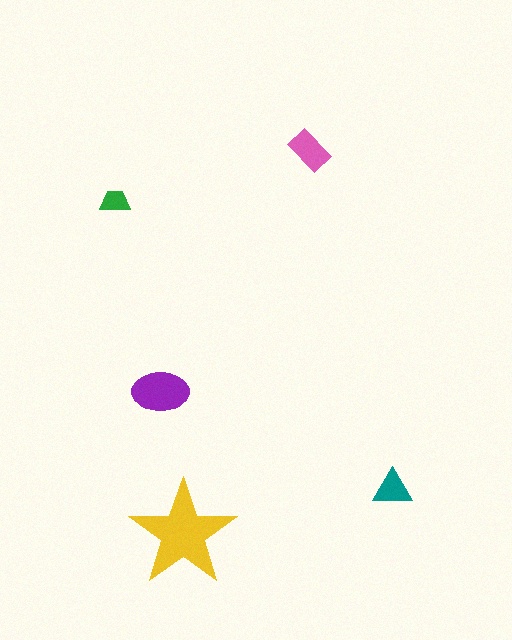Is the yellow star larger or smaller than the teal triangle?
Larger.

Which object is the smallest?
The green trapezoid.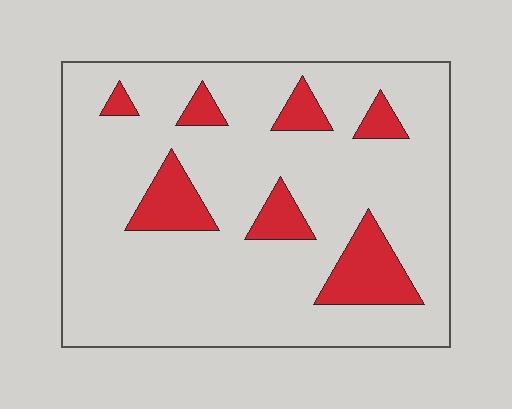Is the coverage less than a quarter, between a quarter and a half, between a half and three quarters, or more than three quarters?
Less than a quarter.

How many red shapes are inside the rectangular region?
7.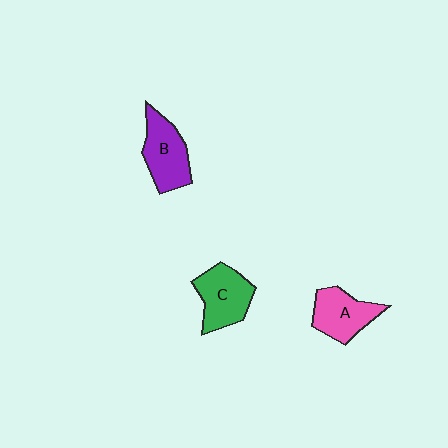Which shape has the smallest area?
Shape A (pink).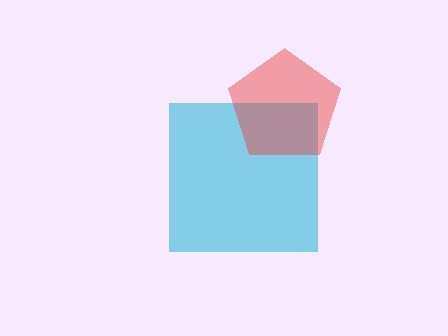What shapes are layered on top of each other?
The layered shapes are: a cyan square, a red pentagon.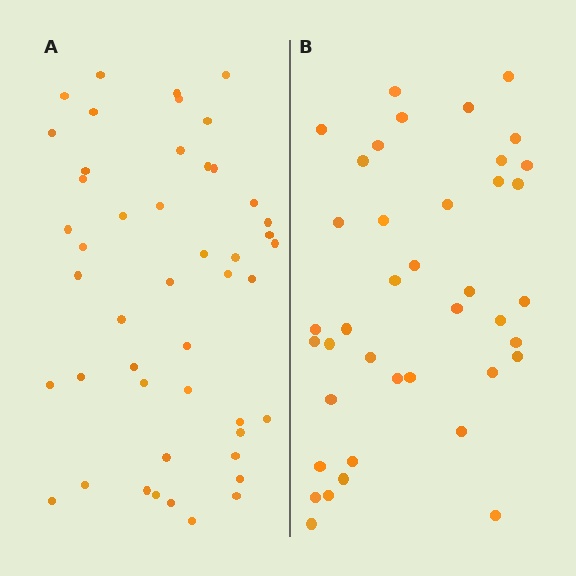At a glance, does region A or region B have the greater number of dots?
Region A (the left region) has more dots.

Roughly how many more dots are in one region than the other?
Region A has roughly 8 or so more dots than region B.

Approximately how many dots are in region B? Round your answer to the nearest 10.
About 40 dots.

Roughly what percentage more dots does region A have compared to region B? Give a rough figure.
About 20% more.